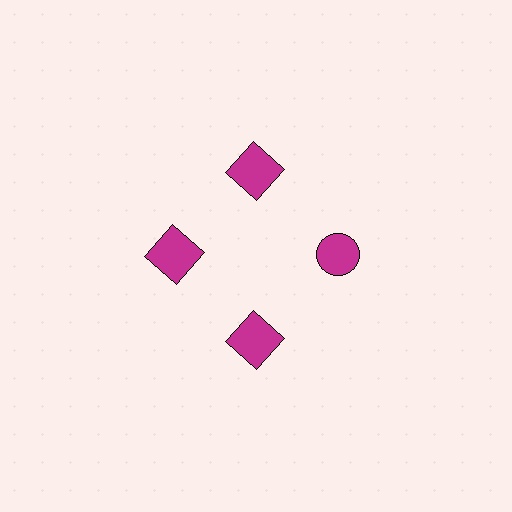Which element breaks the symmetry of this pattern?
The magenta circle at roughly the 3 o'clock position breaks the symmetry. All other shapes are magenta squares.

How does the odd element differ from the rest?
It has a different shape: circle instead of square.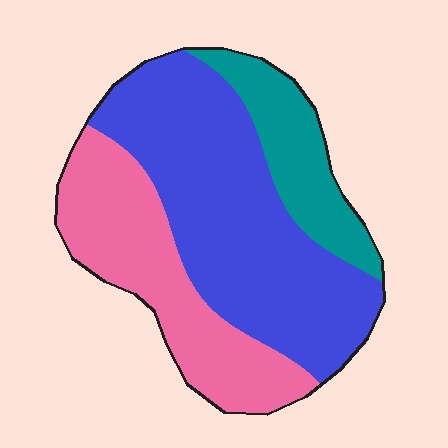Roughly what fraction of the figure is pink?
Pink covers around 30% of the figure.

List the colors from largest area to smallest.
From largest to smallest: blue, pink, teal.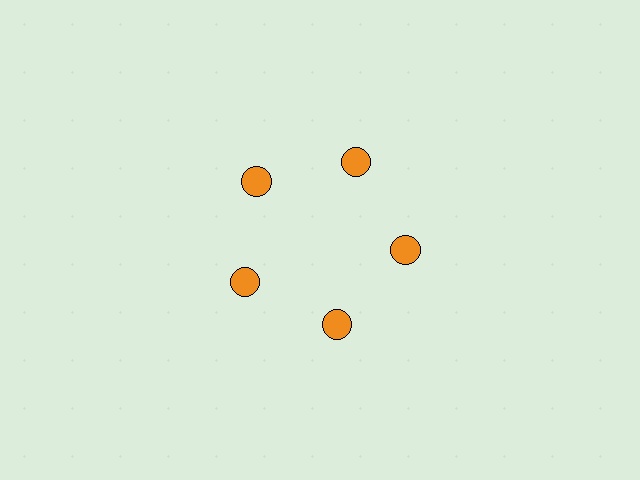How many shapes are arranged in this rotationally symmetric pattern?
There are 5 shapes, arranged in 5 groups of 1.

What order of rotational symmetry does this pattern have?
This pattern has 5-fold rotational symmetry.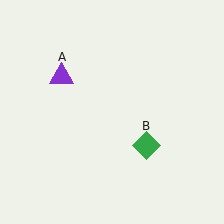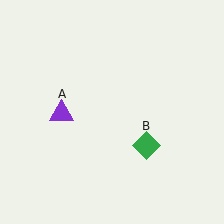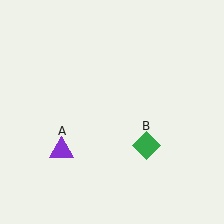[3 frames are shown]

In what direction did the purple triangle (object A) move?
The purple triangle (object A) moved down.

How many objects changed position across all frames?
1 object changed position: purple triangle (object A).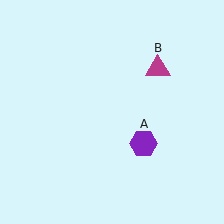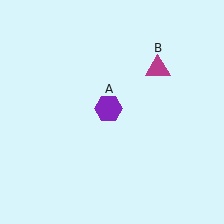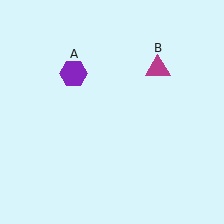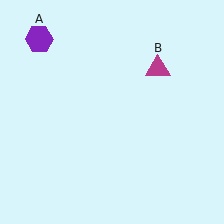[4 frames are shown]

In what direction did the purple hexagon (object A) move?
The purple hexagon (object A) moved up and to the left.